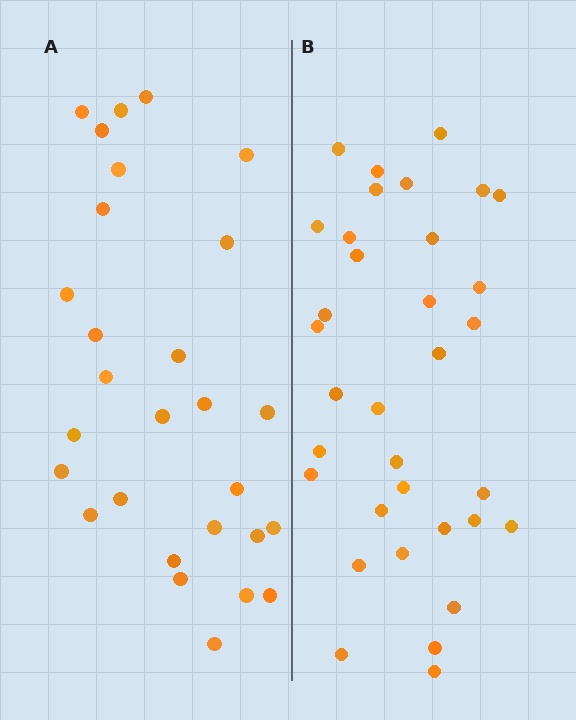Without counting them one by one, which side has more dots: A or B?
Region B (the right region) has more dots.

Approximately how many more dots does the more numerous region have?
Region B has about 6 more dots than region A.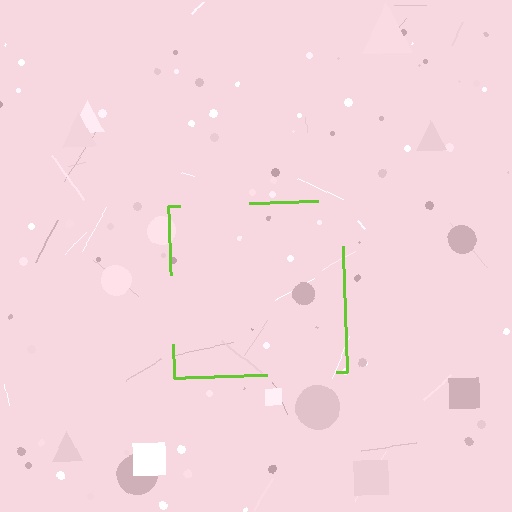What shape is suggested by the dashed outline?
The dashed outline suggests a square.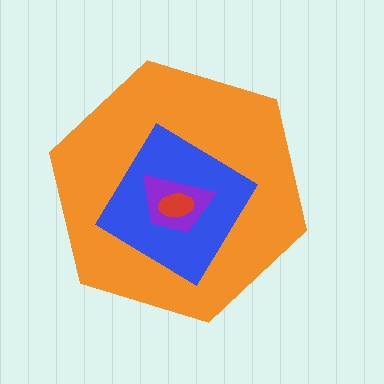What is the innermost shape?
The red ellipse.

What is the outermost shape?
The orange hexagon.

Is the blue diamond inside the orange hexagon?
Yes.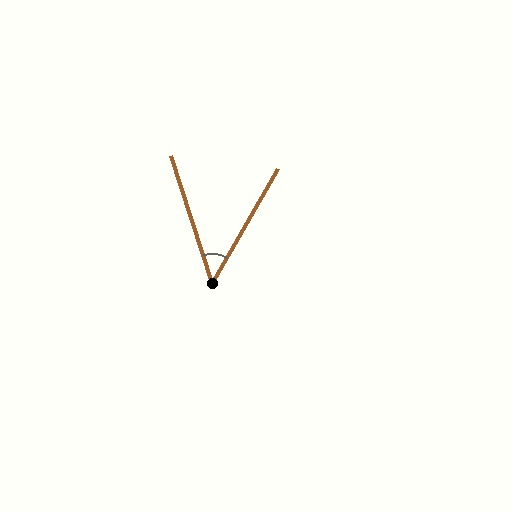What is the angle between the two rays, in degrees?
Approximately 48 degrees.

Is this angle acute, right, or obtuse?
It is acute.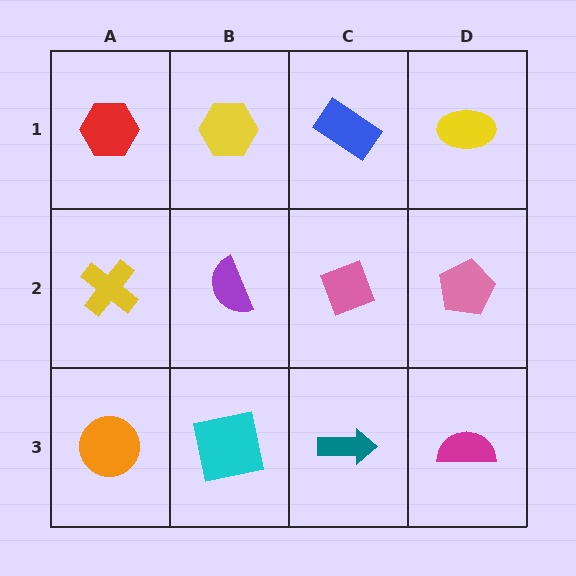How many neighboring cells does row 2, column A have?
3.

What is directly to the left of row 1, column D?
A blue rectangle.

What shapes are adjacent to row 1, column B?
A purple semicircle (row 2, column B), a red hexagon (row 1, column A), a blue rectangle (row 1, column C).